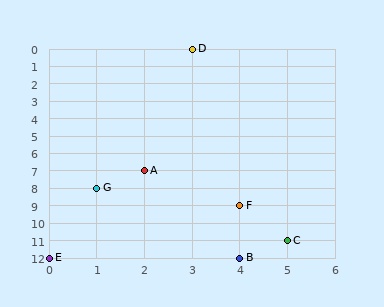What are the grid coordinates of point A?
Point A is at grid coordinates (2, 7).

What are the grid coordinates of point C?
Point C is at grid coordinates (5, 11).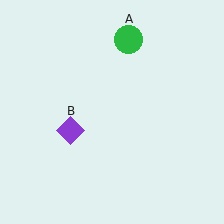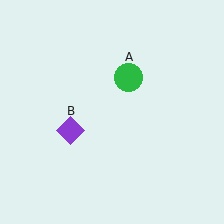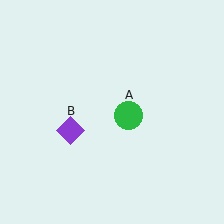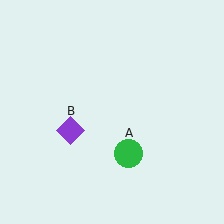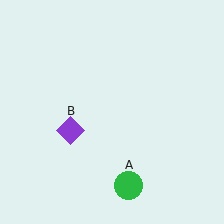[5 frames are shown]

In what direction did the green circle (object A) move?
The green circle (object A) moved down.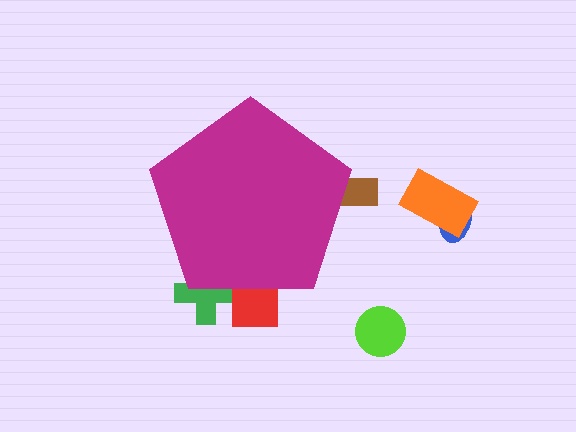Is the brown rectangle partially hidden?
Yes, the brown rectangle is partially hidden behind the magenta pentagon.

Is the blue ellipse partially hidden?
No, the blue ellipse is fully visible.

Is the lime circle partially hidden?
No, the lime circle is fully visible.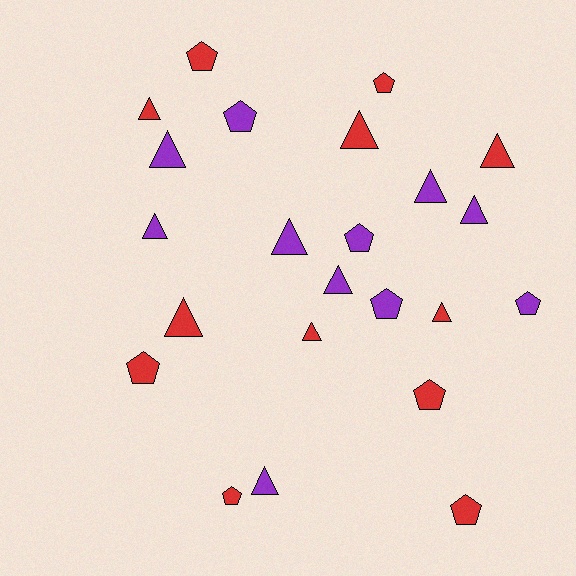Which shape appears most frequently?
Triangle, with 13 objects.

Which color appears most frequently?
Red, with 12 objects.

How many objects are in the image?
There are 23 objects.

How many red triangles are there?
There are 6 red triangles.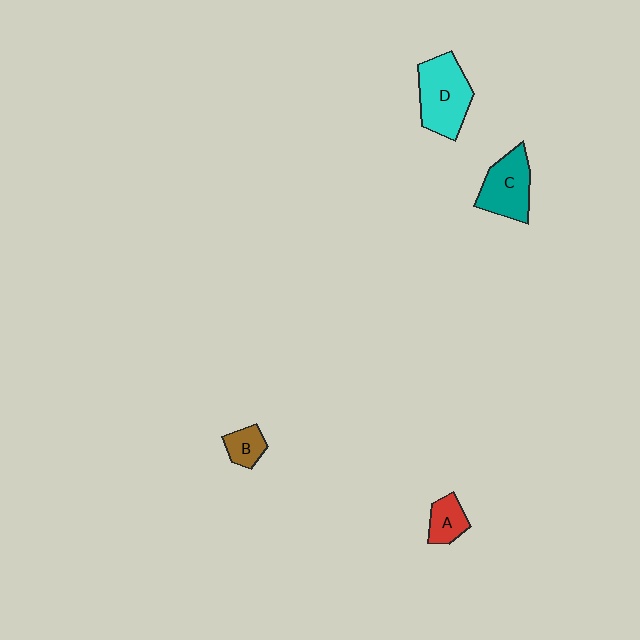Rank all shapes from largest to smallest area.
From largest to smallest: D (cyan), C (teal), A (red), B (brown).